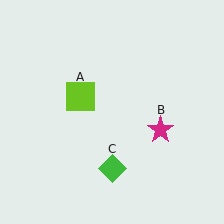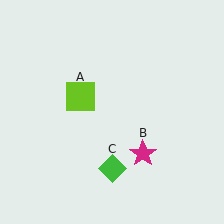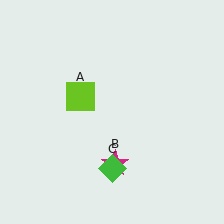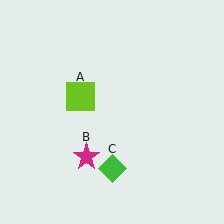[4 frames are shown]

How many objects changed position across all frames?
1 object changed position: magenta star (object B).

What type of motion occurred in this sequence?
The magenta star (object B) rotated clockwise around the center of the scene.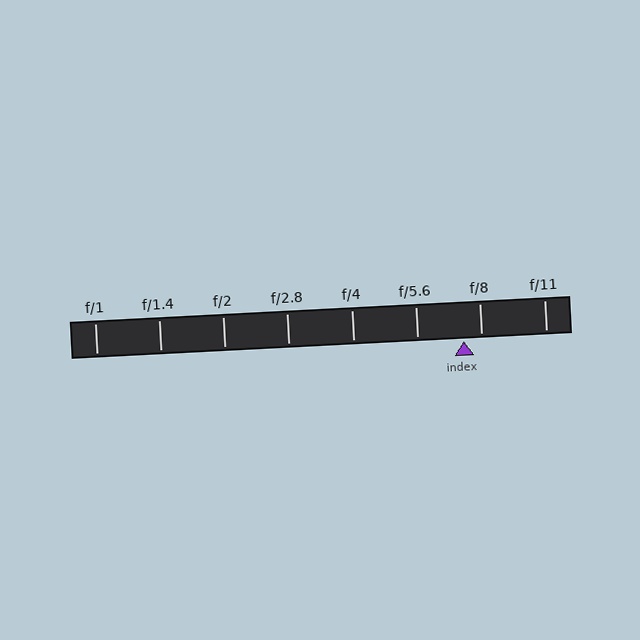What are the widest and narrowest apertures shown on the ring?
The widest aperture shown is f/1 and the narrowest is f/11.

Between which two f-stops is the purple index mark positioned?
The index mark is between f/5.6 and f/8.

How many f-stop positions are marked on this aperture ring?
There are 8 f-stop positions marked.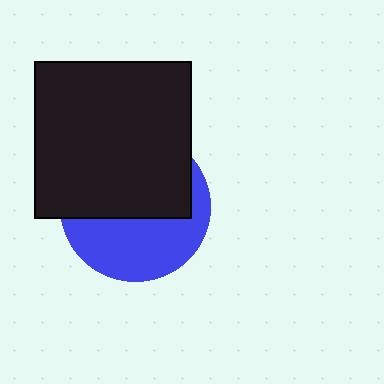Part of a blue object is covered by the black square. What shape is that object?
It is a circle.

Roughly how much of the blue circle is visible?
A small part of it is visible (roughly 44%).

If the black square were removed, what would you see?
You would see the complete blue circle.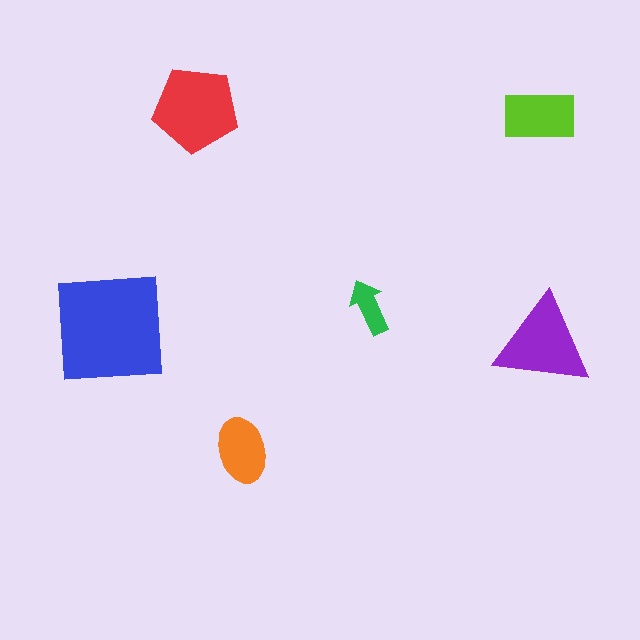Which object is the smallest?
The green arrow.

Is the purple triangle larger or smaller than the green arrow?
Larger.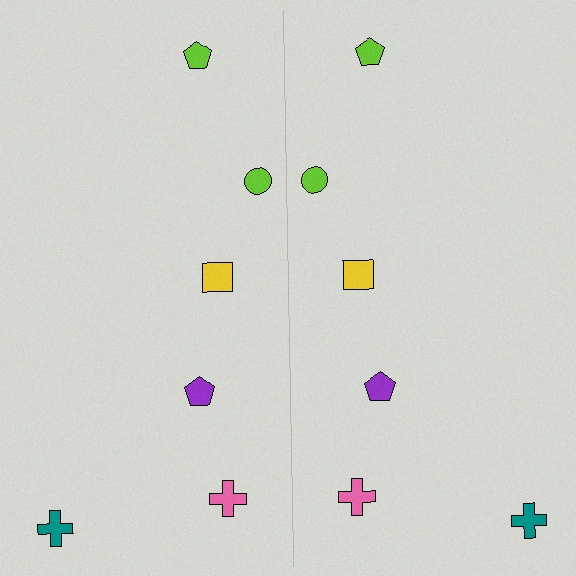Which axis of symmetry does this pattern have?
The pattern has a vertical axis of symmetry running through the center of the image.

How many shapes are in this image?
There are 12 shapes in this image.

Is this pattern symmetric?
Yes, this pattern has bilateral (reflection) symmetry.